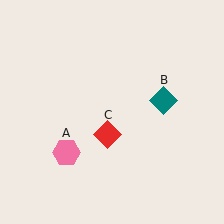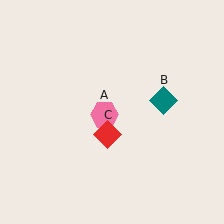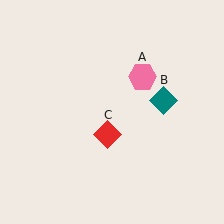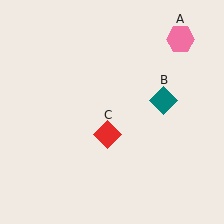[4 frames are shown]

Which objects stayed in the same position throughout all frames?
Teal diamond (object B) and red diamond (object C) remained stationary.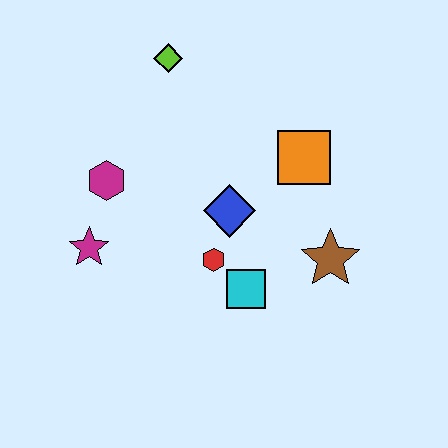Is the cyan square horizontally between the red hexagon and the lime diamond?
No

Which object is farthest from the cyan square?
The lime diamond is farthest from the cyan square.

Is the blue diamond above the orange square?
No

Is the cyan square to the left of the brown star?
Yes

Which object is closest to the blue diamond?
The red hexagon is closest to the blue diamond.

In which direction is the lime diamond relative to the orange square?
The lime diamond is to the left of the orange square.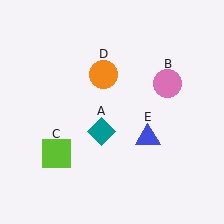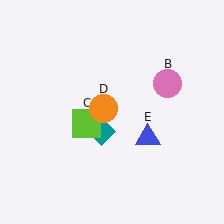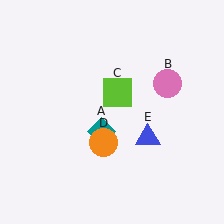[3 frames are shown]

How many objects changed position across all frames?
2 objects changed position: lime square (object C), orange circle (object D).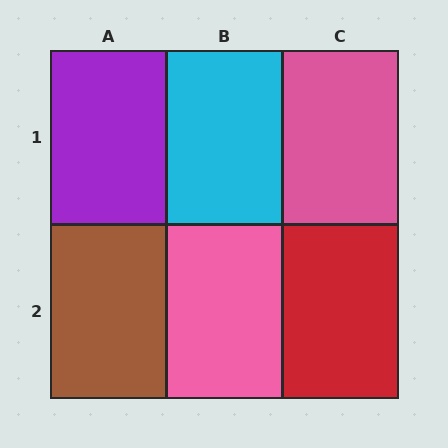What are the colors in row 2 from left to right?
Brown, pink, red.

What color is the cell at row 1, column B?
Cyan.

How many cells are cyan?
1 cell is cyan.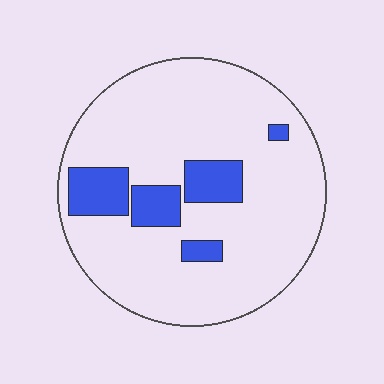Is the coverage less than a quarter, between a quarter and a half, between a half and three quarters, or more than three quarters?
Less than a quarter.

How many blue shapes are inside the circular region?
5.